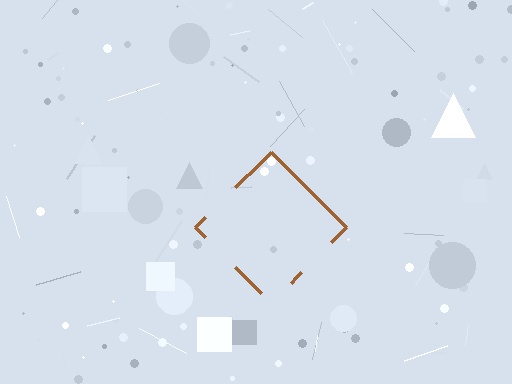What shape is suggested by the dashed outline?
The dashed outline suggests a diamond.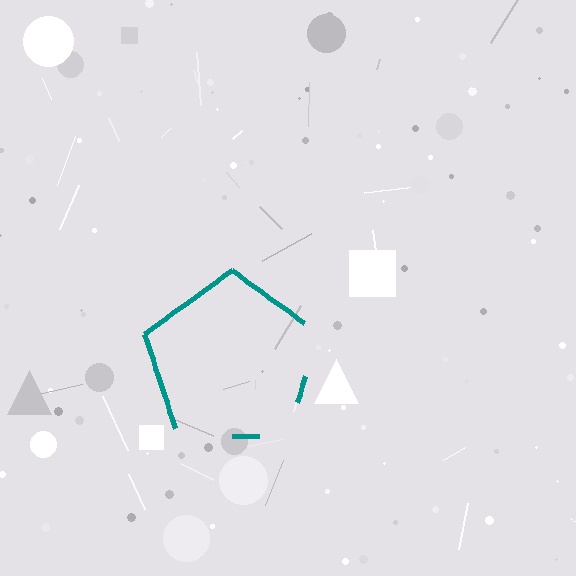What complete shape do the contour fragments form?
The contour fragments form a pentagon.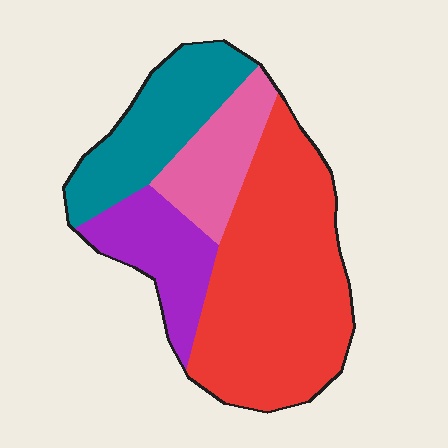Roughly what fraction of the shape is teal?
Teal takes up about one fifth (1/5) of the shape.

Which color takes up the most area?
Red, at roughly 50%.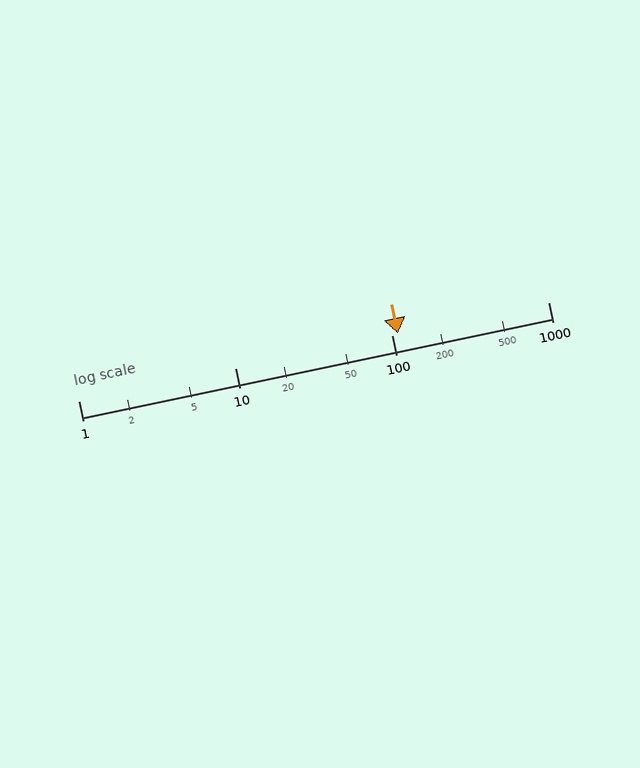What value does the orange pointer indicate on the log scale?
The pointer indicates approximately 110.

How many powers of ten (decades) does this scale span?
The scale spans 3 decades, from 1 to 1000.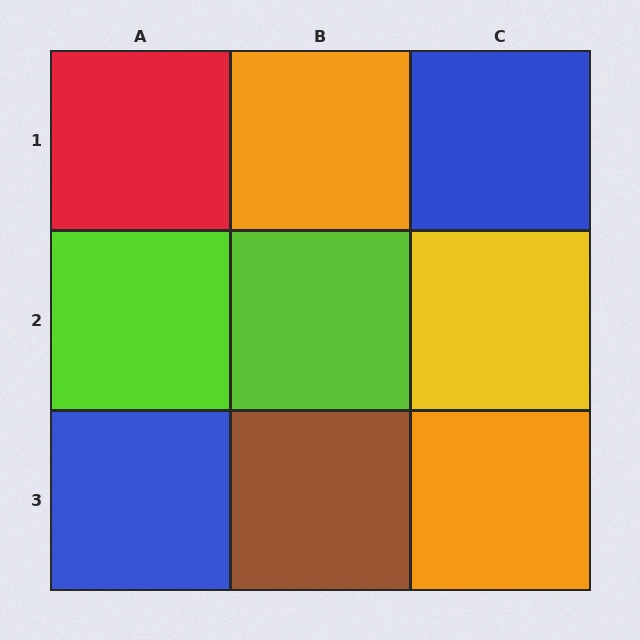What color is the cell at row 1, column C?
Blue.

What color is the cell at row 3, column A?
Blue.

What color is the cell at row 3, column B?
Brown.